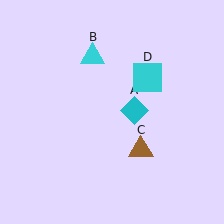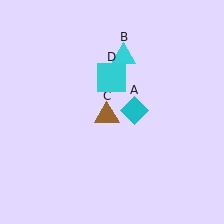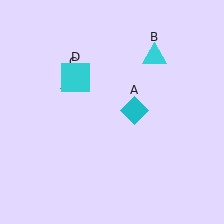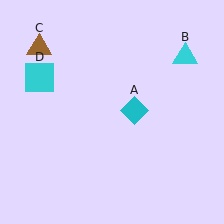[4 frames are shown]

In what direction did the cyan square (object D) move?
The cyan square (object D) moved left.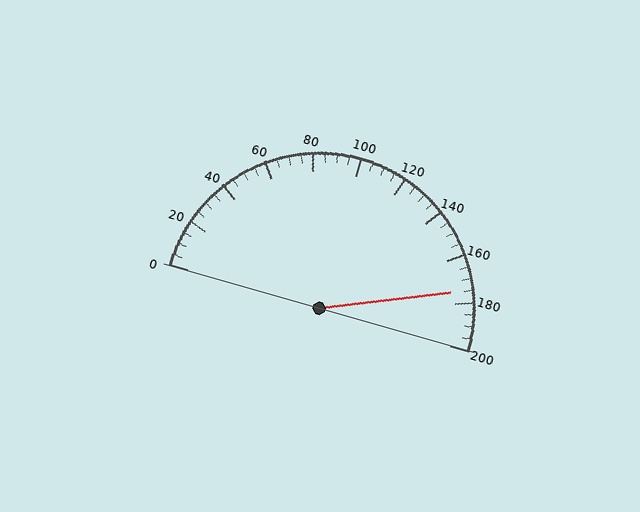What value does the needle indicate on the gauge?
The needle indicates approximately 175.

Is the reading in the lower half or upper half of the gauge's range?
The reading is in the upper half of the range (0 to 200).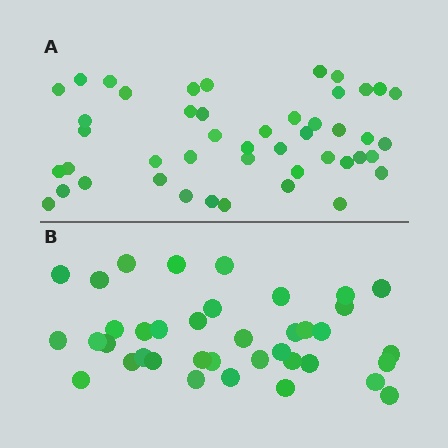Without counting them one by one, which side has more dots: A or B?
Region A (the top region) has more dots.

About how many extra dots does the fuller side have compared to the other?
Region A has roughly 8 or so more dots than region B.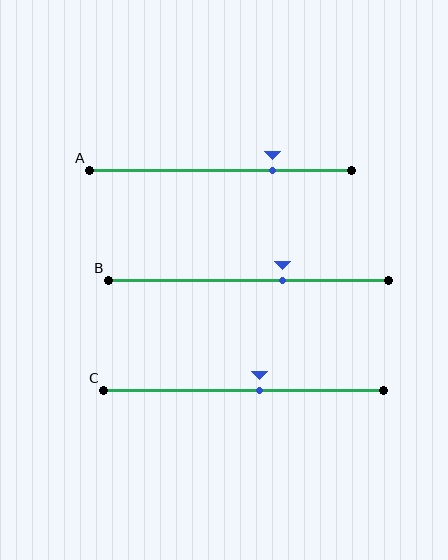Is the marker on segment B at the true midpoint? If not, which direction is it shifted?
No, the marker on segment B is shifted to the right by about 12% of the segment length.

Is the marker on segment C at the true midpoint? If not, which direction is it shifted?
No, the marker on segment C is shifted to the right by about 6% of the segment length.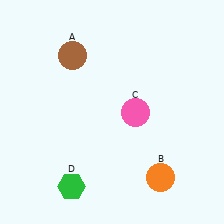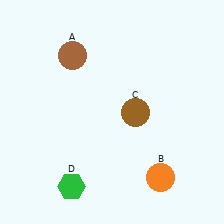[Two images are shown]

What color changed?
The circle (C) changed from pink in Image 1 to brown in Image 2.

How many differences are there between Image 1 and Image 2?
There is 1 difference between the two images.